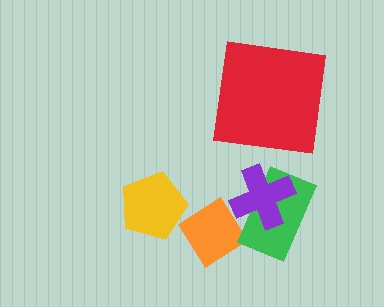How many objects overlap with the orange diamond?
0 objects overlap with the orange diamond.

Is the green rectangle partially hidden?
Yes, it is partially covered by another shape.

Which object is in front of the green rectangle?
The purple cross is in front of the green rectangle.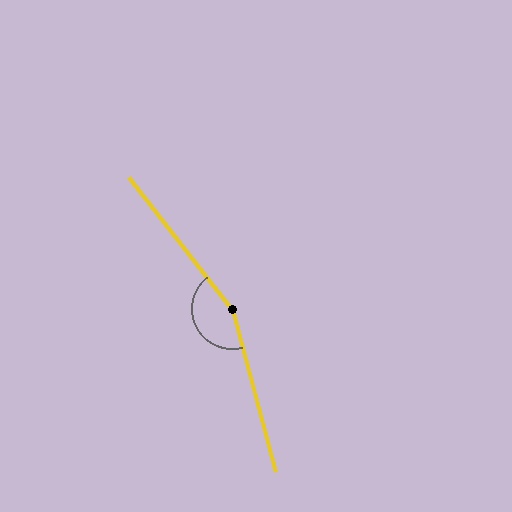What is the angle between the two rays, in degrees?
Approximately 157 degrees.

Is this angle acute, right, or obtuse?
It is obtuse.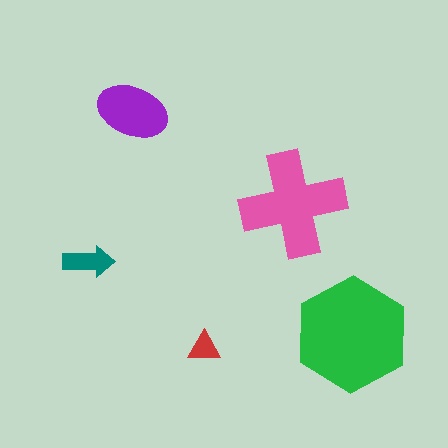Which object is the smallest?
The red triangle.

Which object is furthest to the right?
The green hexagon is rightmost.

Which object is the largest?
The green hexagon.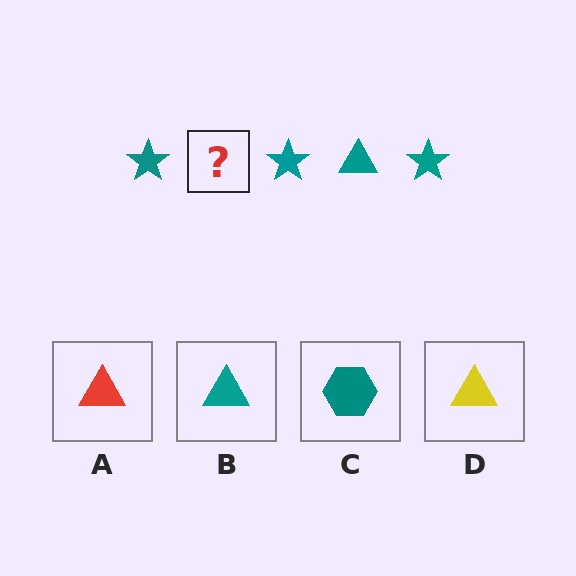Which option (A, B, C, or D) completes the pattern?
B.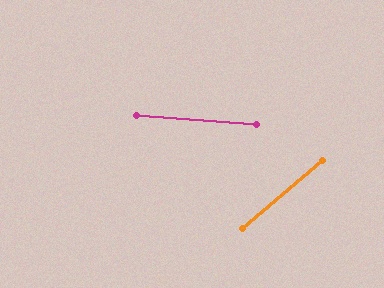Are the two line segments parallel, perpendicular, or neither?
Neither parallel nor perpendicular — they differ by about 45°.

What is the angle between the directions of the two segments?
Approximately 45 degrees.